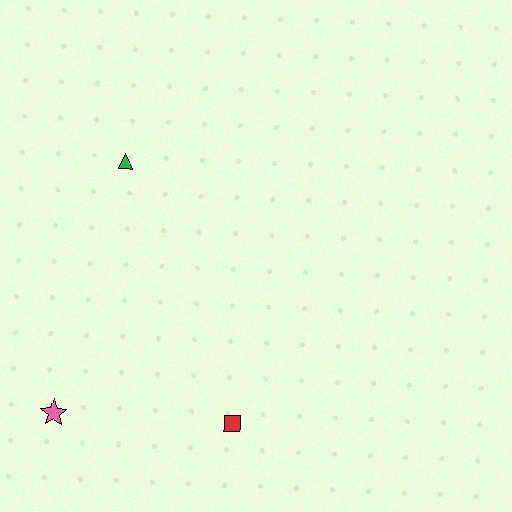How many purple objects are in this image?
There are no purple objects.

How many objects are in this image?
There are 3 objects.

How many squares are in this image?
There is 1 square.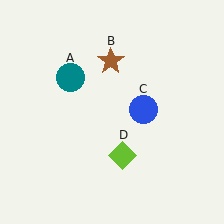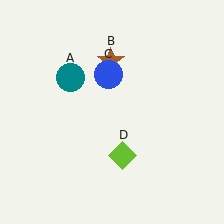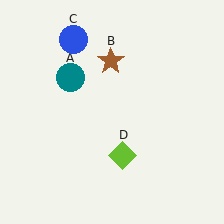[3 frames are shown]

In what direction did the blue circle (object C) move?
The blue circle (object C) moved up and to the left.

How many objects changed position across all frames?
1 object changed position: blue circle (object C).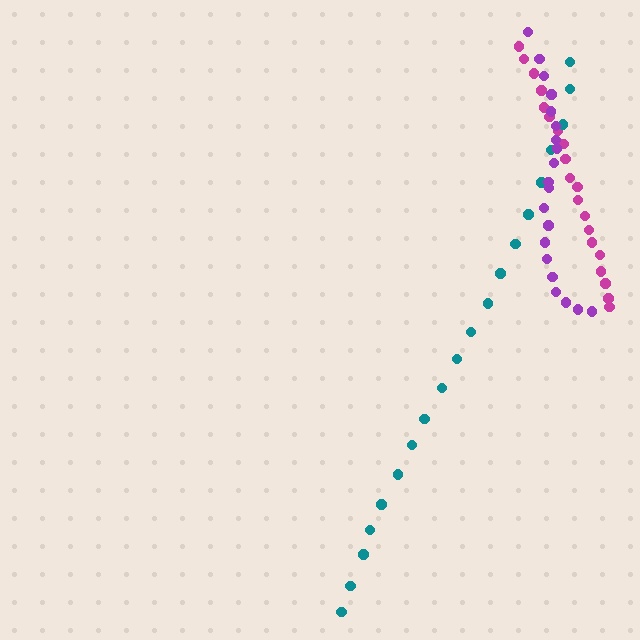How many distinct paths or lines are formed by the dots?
There are 3 distinct paths.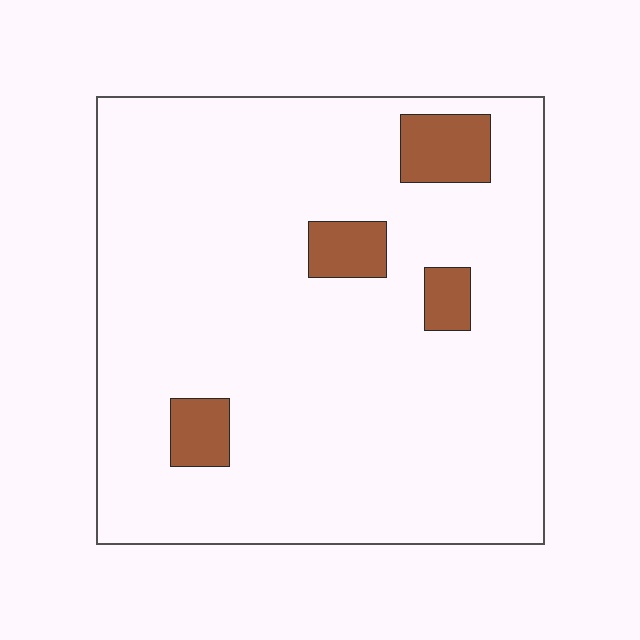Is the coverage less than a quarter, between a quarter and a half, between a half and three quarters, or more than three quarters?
Less than a quarter.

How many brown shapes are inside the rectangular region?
4.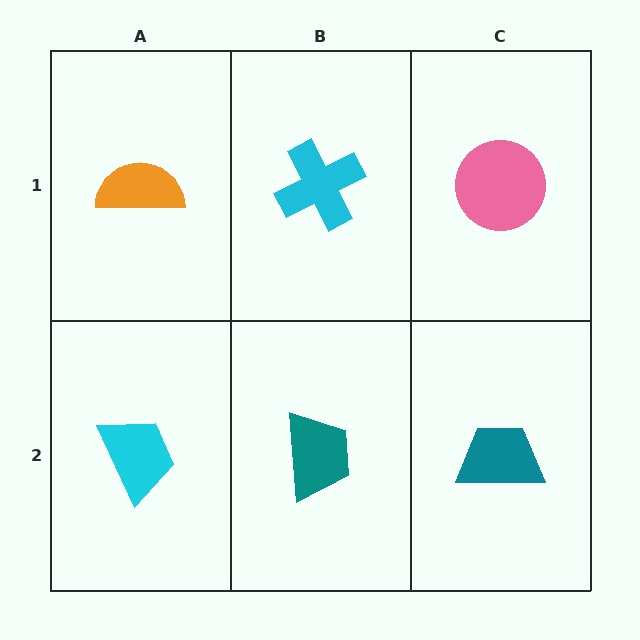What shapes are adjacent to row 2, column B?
A cyan cross (row 1, column B), a cyan trapezoid (row 2, column A), a teal trapezoid (row 2, column C).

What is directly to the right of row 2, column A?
A teal trapezoid.